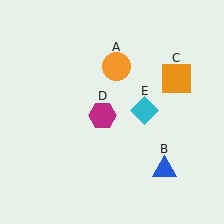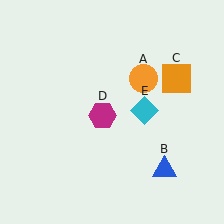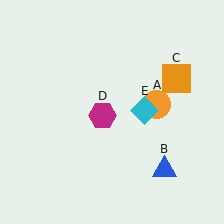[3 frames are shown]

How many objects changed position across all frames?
1 object changed position: orange circle (object A).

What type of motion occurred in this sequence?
The orange circle (object A) rotated clockwise around the center of the scene.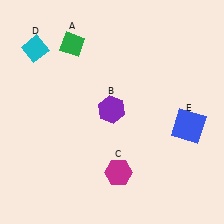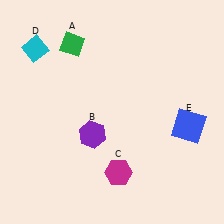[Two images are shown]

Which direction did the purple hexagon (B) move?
The purple hexagon (B) moved down.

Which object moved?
The purple hexagon (B) moved down.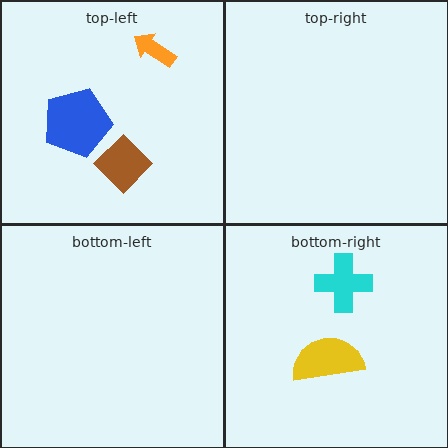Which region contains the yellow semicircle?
The bottom-right region.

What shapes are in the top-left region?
The brown diamond, the orange arrow, the blue pentagon.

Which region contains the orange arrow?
The top-left region.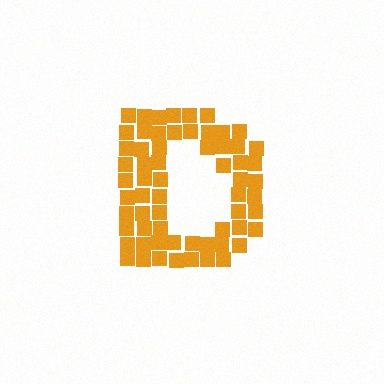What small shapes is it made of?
It is made of small squares.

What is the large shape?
The large shape is the letter D.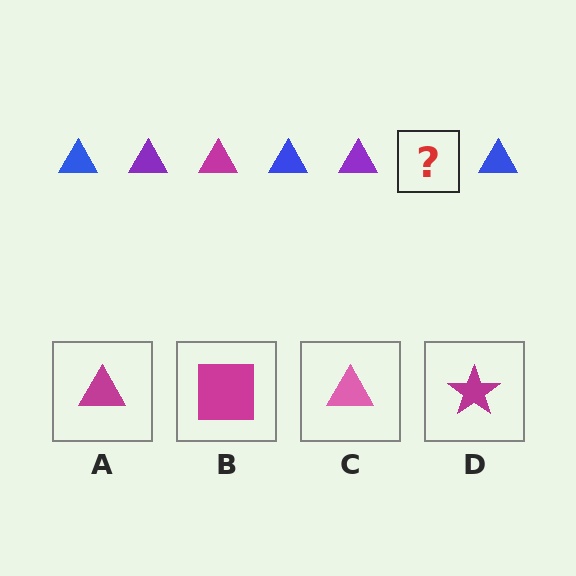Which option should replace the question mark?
Option A.